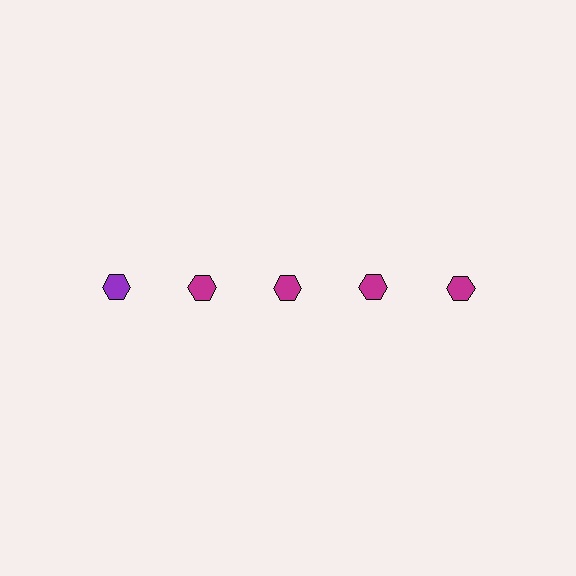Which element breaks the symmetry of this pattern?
The purple hexagon in the top row, leftmost column breaks the symmetry. All other shapes are magenta hexagons.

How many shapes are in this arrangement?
There are 5 shapes arranged in a grid pattern.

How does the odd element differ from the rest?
It has a different color: purple instead of magenta.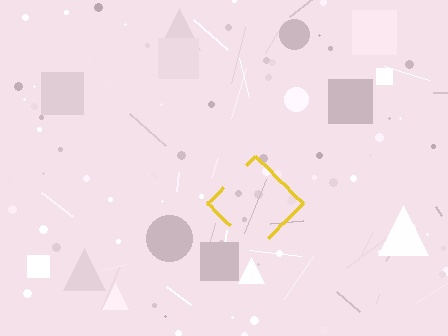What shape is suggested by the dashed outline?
The dashed outline suggests a diamond.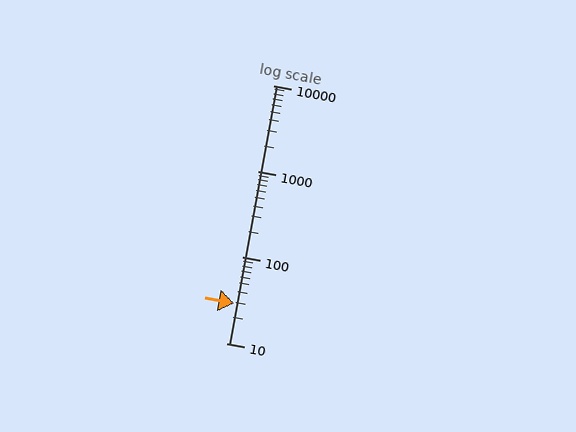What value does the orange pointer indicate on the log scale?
The pointer indicates approximately 29.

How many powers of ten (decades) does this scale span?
The scale spans 3 decades, from 10 to 10000.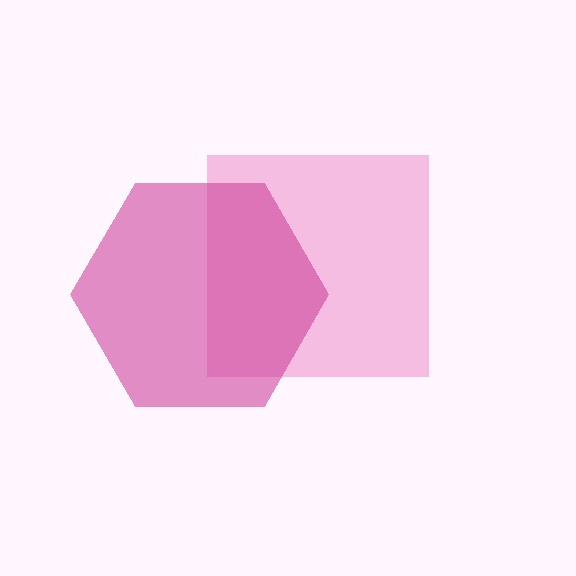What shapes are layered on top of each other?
The layered shapes are: a pink square, a magenta hexagon.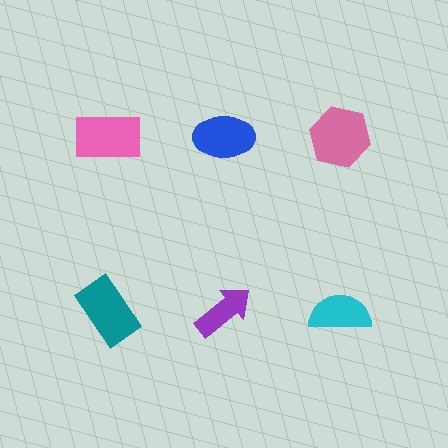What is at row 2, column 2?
A purple arrow.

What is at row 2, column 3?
A cyan semicircle.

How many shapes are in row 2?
3 shapes.